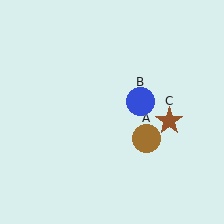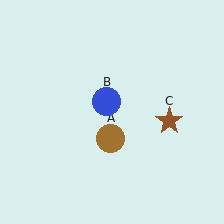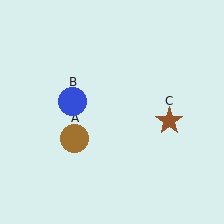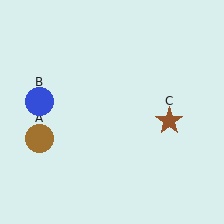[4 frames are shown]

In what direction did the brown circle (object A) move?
The brown circle (object A) moved left.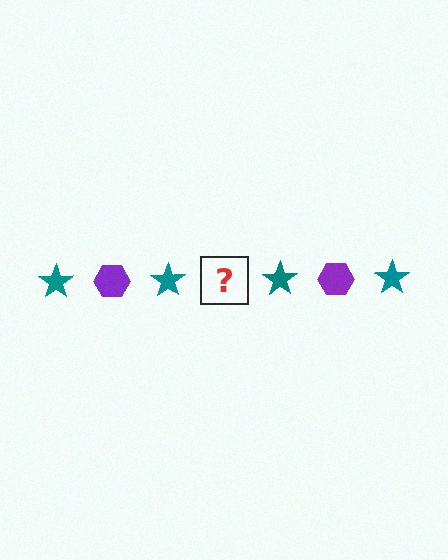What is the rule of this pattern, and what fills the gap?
The rule is that the pattern alternates between teal star and purple hexagon. The gap should be filled with a purple hexagon.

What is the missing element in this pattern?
The missing element is a purple hexagon.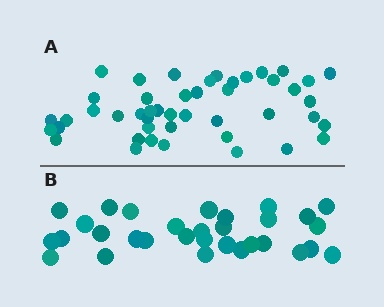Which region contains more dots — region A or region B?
Region A (the top region) has more dots.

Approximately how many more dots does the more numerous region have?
Region A has approximately 15 more dots than region B.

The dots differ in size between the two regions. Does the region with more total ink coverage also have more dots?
No. Region B has more total ink coverage because its dots are larger, but region A actually contains more individual dots. Total area can be misleading — the number of items is what matters here.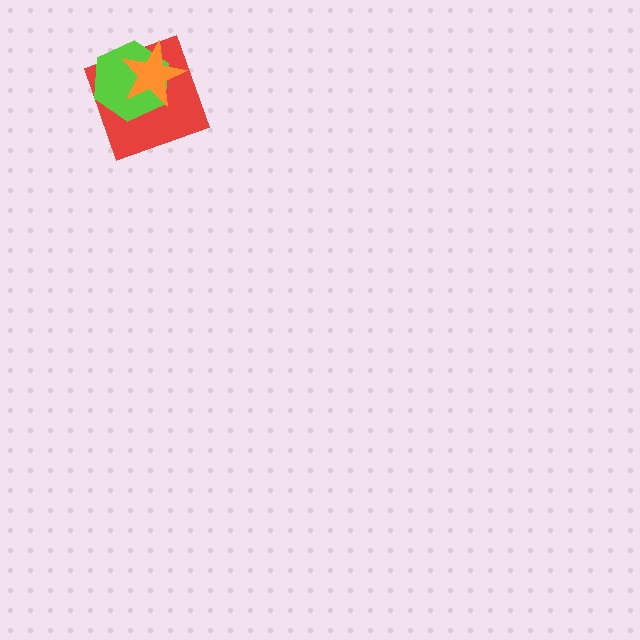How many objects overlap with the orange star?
2 objects overlap with the orange star.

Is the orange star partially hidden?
No, no other shape covers it.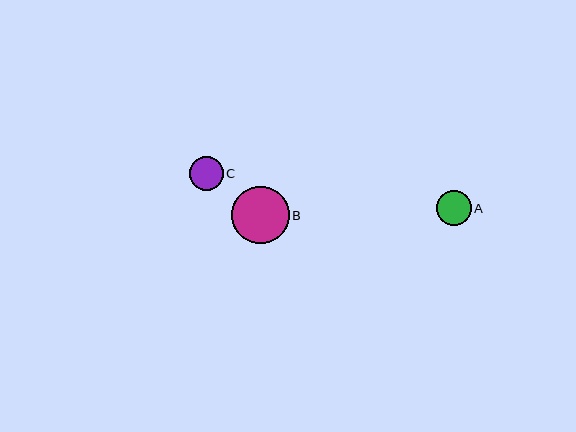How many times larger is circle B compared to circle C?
Circle B is approximately 1.7 times the size of circle C.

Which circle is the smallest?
Circle C is the smallest with a size of approximately 34 pixels.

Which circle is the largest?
Circle B is the largest with a size of approximately 58 pixels.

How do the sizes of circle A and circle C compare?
Circle A and circle C are approximately the same size.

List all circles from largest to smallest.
From largest to smallest: B, A, C.